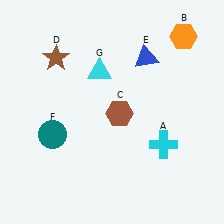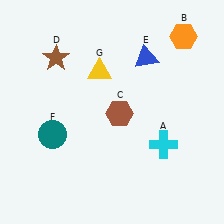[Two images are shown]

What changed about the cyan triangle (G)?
In Image 1, G is cyan. In Image 2, it changed to yellow.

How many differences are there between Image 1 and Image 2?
There is 1 difference between the two images.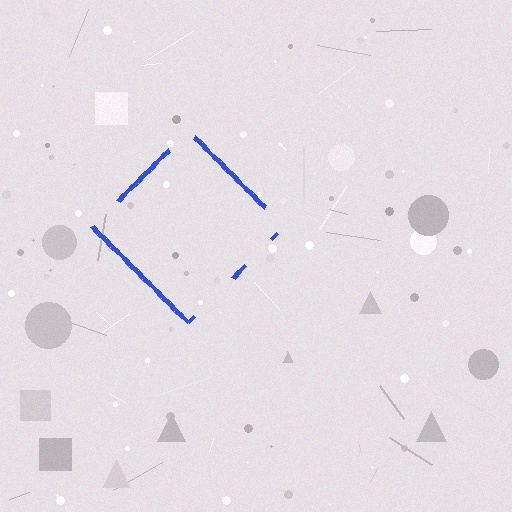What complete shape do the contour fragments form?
The contour fragments form a diamond.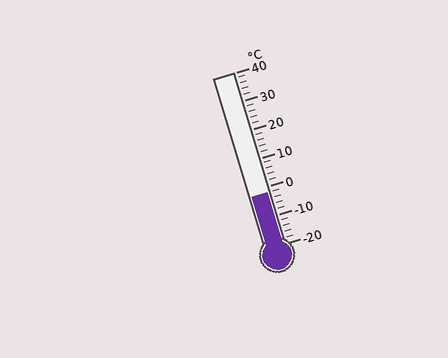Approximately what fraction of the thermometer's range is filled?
The thermometer is filled to approximately 30% of its range.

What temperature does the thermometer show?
The thermometer shows approximately -2°C.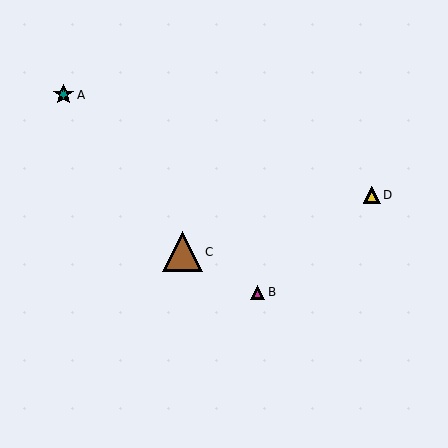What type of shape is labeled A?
Shape A is a teal star.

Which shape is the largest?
The brown triangle (labeled C) is the largest.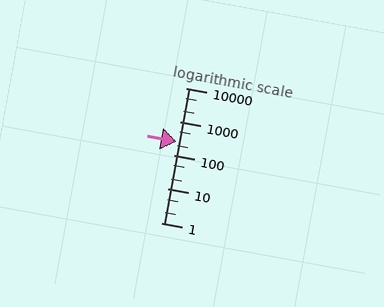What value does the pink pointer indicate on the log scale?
The pointer indicates approximately 260.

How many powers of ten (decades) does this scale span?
The scale spans 4 decades, from 1 to 10000.